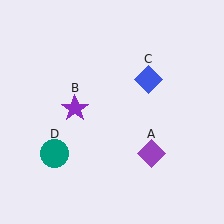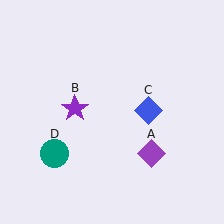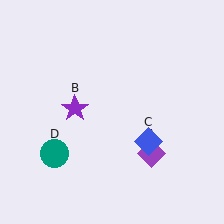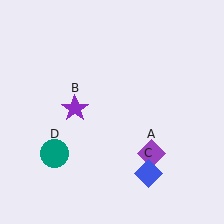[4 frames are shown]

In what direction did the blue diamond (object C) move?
The blue diamond (object C) moved down.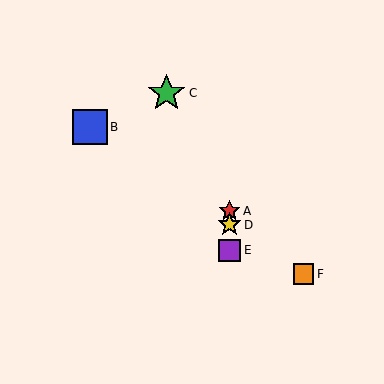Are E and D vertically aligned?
Yes, both are at x≈229.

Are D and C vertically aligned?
No, D is at x≈229 and C is at x≈167.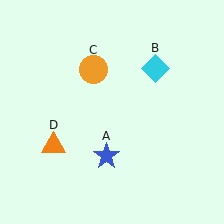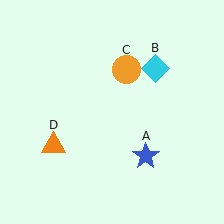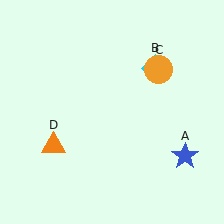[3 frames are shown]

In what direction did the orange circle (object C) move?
The orange circle (object C) moved right.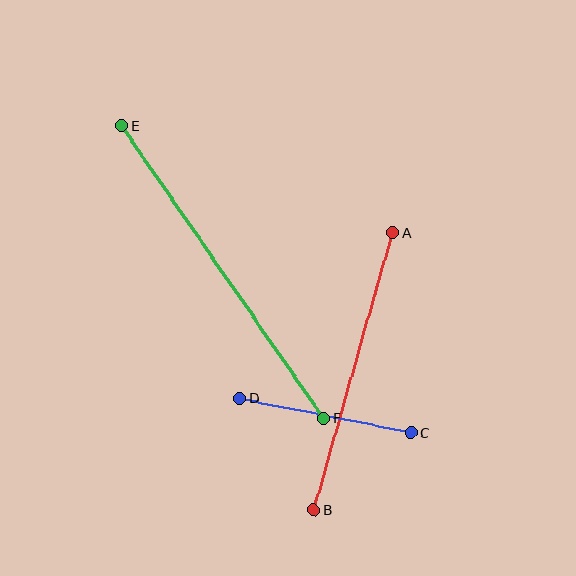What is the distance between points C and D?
The distance is approximately 174 pixels.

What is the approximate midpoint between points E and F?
The midpoint is at approximately (222, 272) pixels.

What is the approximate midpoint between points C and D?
The midpoint is at approximately (325, 416) pixels.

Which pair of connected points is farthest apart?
Points E and F are farthest apart.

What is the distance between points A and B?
The distance is approximately 288 pixels.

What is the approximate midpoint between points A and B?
The midpoint is at approximately (354, 371) pixels.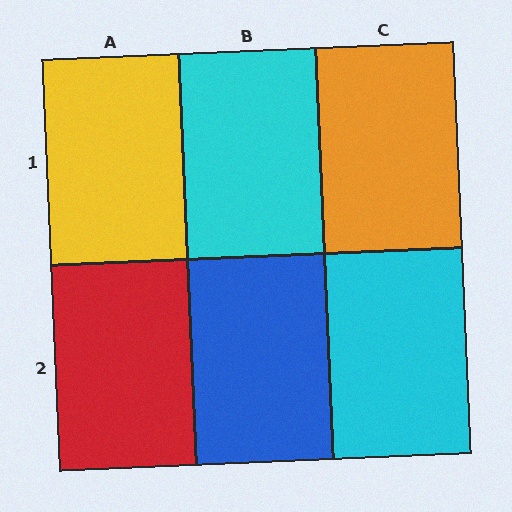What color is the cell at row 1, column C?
Orange.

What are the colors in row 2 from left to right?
Red, blue, cyan.